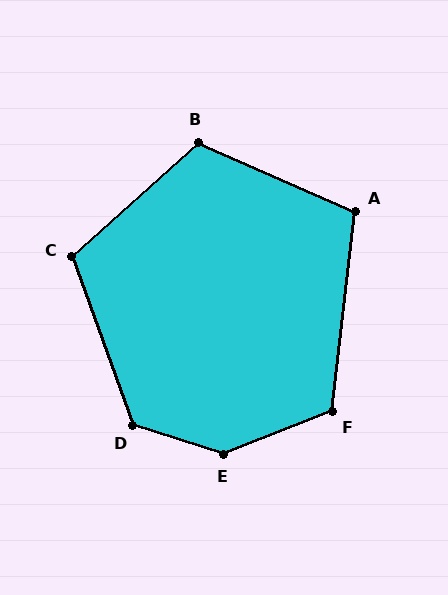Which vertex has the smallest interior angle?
A, at approximately 107 degrees.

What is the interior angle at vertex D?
Approximately 128 degrees (obtuse).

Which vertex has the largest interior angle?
E, at approximately 141 degrees.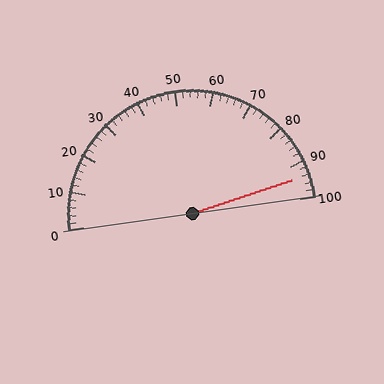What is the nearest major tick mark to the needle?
The nearest major tick mark is 90.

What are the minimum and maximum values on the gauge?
The gauge ranges from 0 to 100.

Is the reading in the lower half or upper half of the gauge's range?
The reading is in the upper half of the range (0 to 100).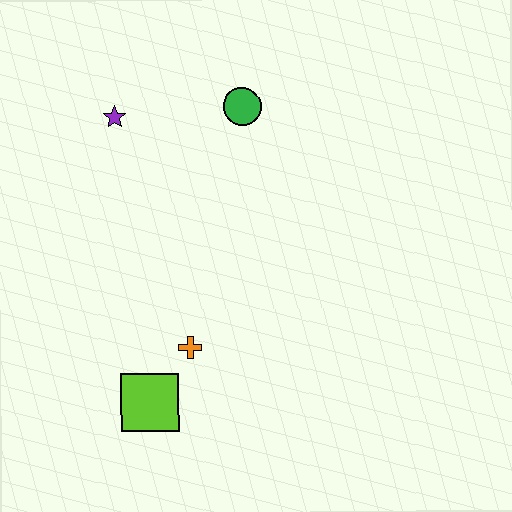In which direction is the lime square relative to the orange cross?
The lime square is below the orange cross.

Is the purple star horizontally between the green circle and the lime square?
No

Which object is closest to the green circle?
The purple star is closest to the green circle.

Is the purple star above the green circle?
No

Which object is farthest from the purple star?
The lime square is farthest from the purple star.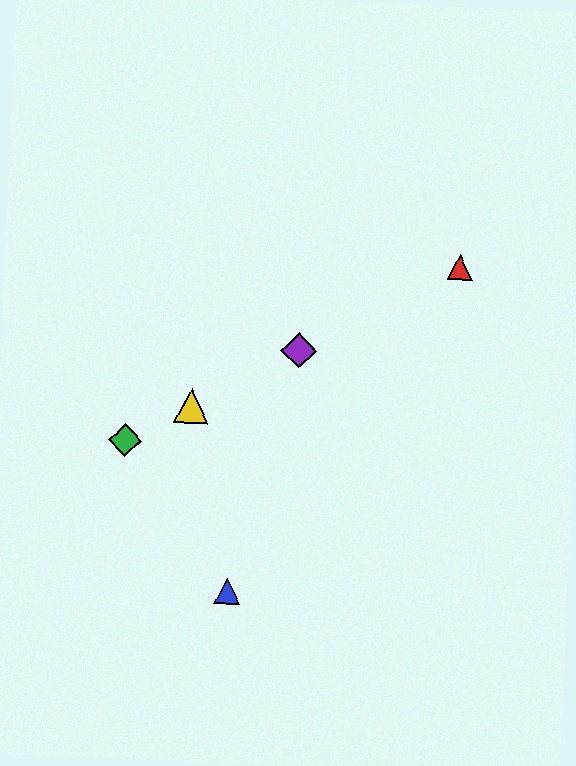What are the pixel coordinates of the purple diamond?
The purple diamond is at (299, 351).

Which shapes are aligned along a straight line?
The red triangle, the green diamond, the yellow triangle, the purple diamond are aligned along a straight line.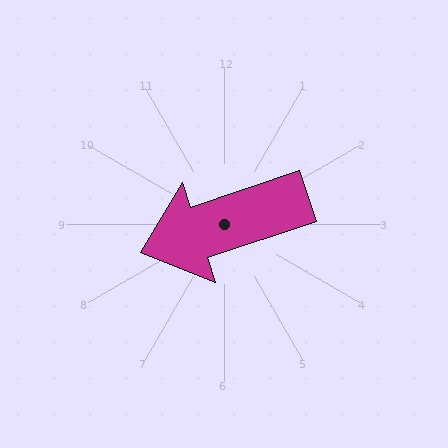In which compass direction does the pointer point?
West.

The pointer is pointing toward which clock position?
Roughly 8 o'clock.